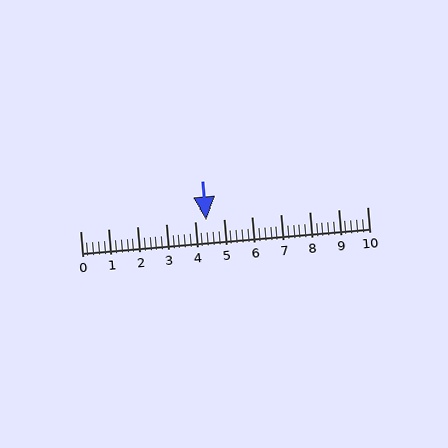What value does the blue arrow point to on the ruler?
The blue arrow points to approximately 4.4.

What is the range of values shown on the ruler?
The ruler shows values from 0 to 10.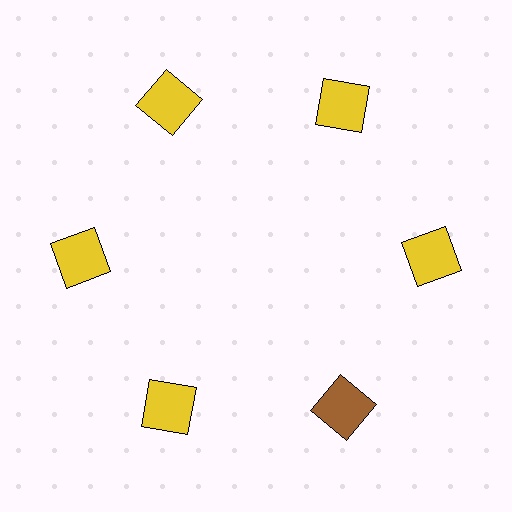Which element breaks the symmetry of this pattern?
The brown square at roughly the 5 o'clock position breaks the symmetry. All other shapes are yellow squares.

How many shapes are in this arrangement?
There are 6 shapes arranged in a ring pattern.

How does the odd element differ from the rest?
It has a different color: brown instead of yellow.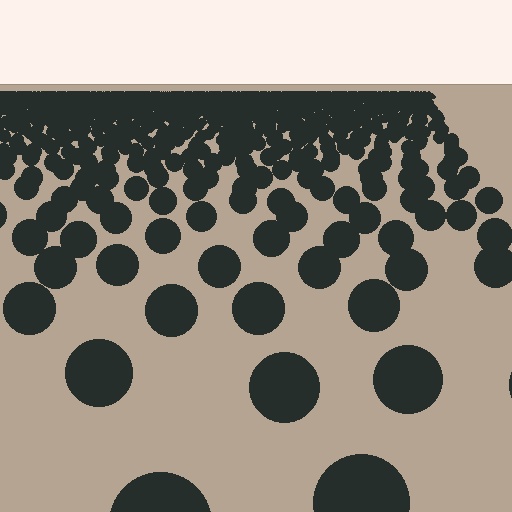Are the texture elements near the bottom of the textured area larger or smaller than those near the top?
Larger. Near the bottom, elements are closer to the viewer and appear at a bigger on-screen size.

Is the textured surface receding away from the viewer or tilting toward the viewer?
The surface is receding away from the viewer. Texture elements get smaller and denser toward the top.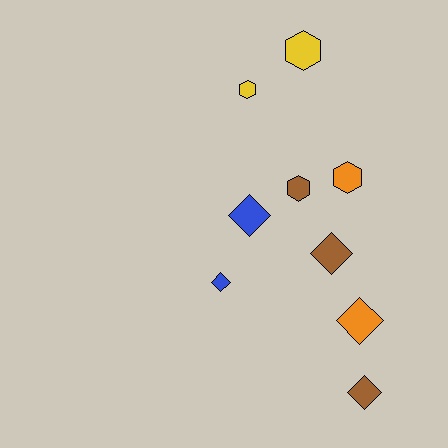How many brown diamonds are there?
There are 2 brown diamonds.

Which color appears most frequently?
Brown, with 3 objects.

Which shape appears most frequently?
Diamond, with 5 objects.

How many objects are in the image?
There are 9 objects.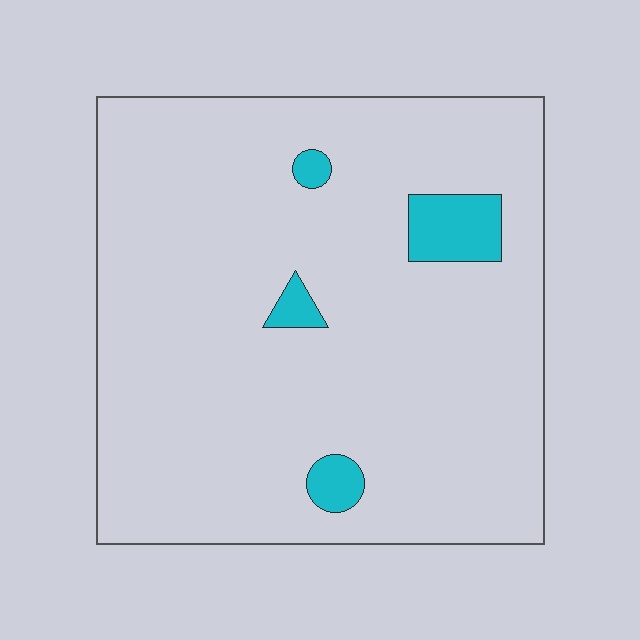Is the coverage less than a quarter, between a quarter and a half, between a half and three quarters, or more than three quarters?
Less than a quarter.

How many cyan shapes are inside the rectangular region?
4.